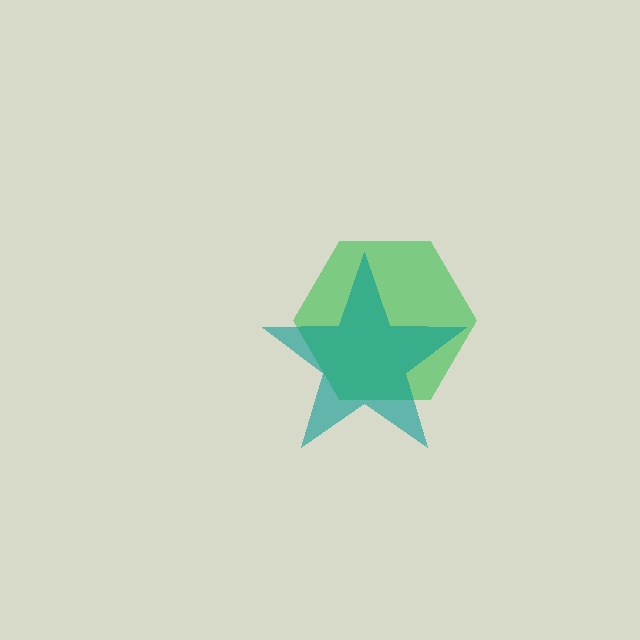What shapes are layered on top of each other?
The layered shapes are: a green hexagon, a teal star.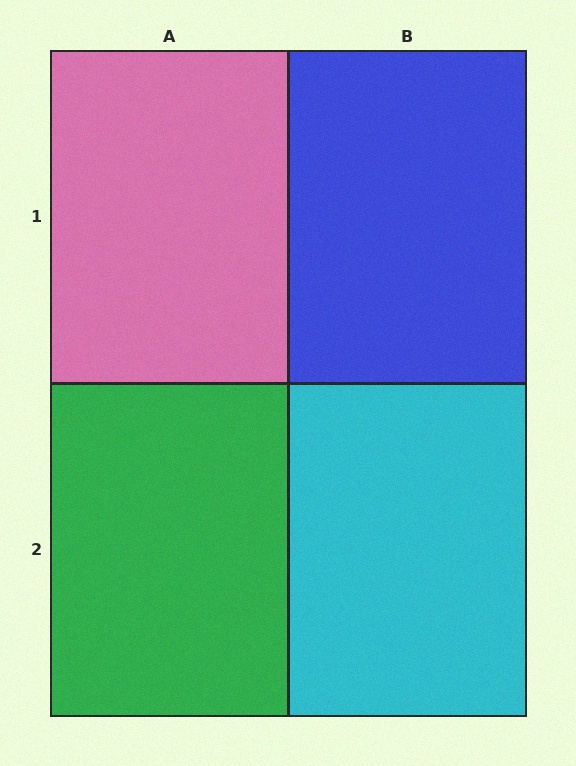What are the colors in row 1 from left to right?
Pink, blue.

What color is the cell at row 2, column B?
Cyan.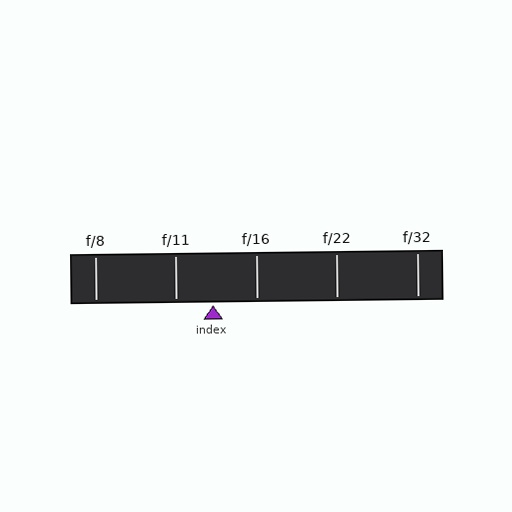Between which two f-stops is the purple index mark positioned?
The index mark is between f/11 and f/16.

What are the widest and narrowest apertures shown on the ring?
The widest aperture shown is f/8 and the narrowest is f/32.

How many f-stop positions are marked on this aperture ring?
There are 5 f-stop positions marked.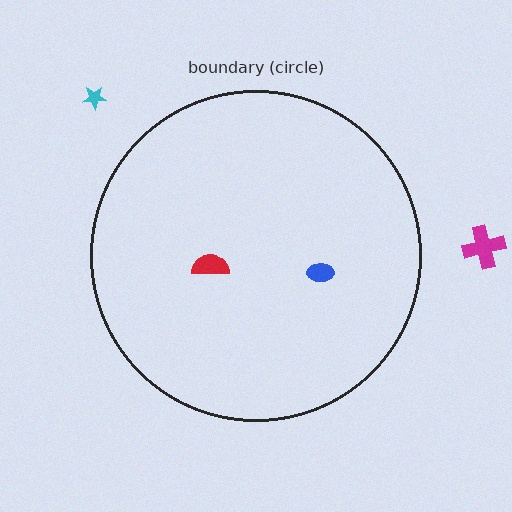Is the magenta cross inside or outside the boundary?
Outside.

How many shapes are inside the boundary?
2 inside, 2 outside.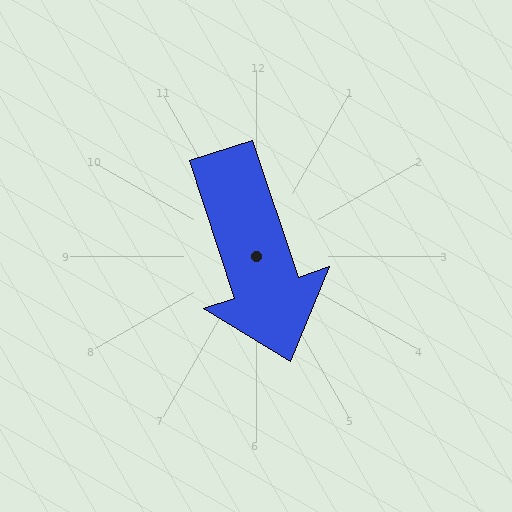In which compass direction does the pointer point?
South.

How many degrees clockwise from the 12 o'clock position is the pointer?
Approximately 162 degrees.